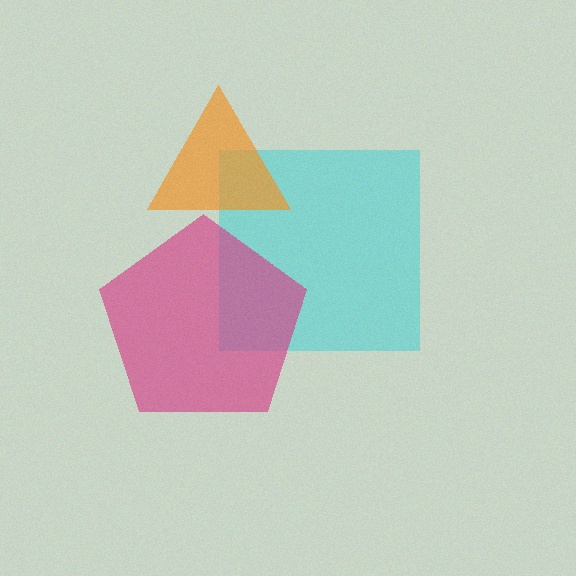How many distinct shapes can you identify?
There are 3 distinct shapes: a cyan square, an orange triangle, a magenta pentagon.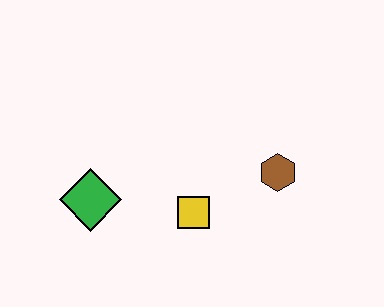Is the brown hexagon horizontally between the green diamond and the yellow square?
No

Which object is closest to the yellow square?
The brown hexagon is closest to the yellow square.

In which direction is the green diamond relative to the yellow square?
The green diamond is to the left of the yellow square.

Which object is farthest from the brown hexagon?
The green diamond is farthest from the brown hexagon.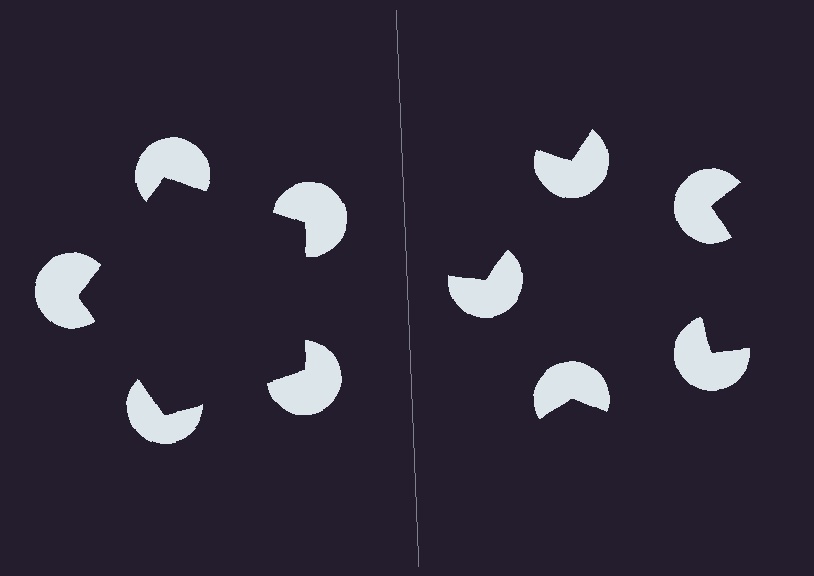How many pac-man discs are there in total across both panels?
10 — 5 on each side.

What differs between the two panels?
The pac-man discs are positioned identically on both sides; only the wedge orientations differ. On the left they align to a pentagon; on the right they are misaligned.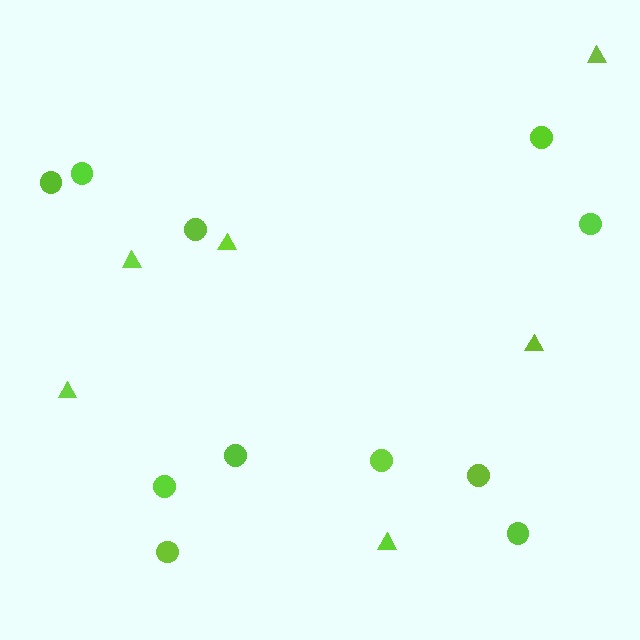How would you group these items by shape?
There are 2 groups: one group of circles (11) and one group of triangles (6).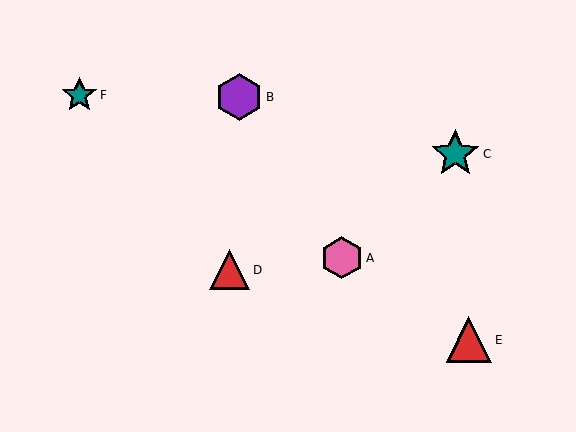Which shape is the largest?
The teal star (labeled C) is the largest.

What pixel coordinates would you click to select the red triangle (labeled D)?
Click at (229, 270) to select the red triangle D.